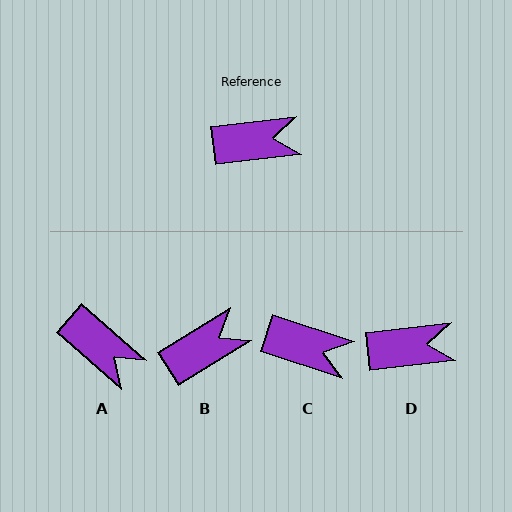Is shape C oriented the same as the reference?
No, it is off by about 25 degrees.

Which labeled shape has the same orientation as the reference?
D.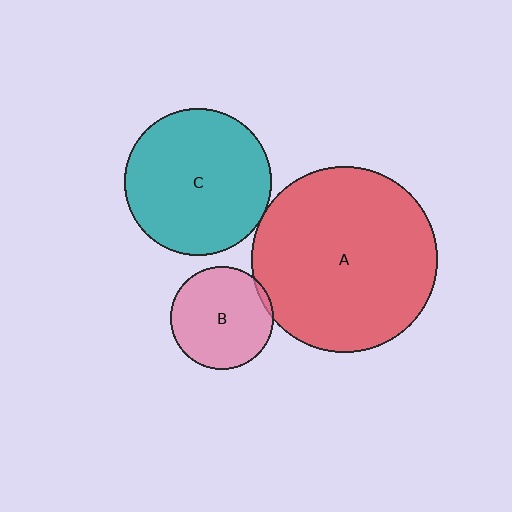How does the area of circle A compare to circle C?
Approximately 1.6 times.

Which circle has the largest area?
Circle A (red).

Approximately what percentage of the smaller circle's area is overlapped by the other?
Approximately 5%.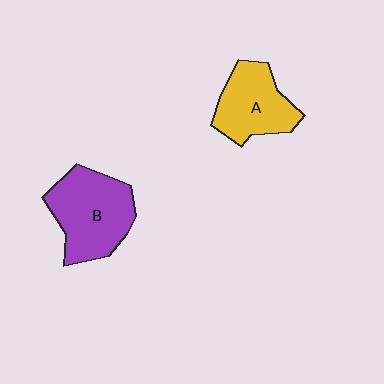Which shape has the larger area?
Shape B (purple).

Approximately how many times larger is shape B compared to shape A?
Approximately 1.3 times.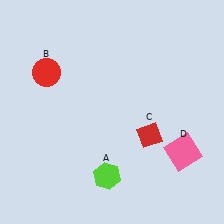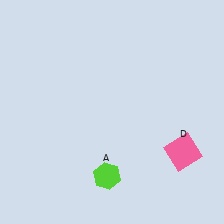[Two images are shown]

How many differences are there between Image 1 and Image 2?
There are 2 differences between the two images.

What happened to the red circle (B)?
The red circle (B) was removed in Image 2. It was in the top-left area of Image 1.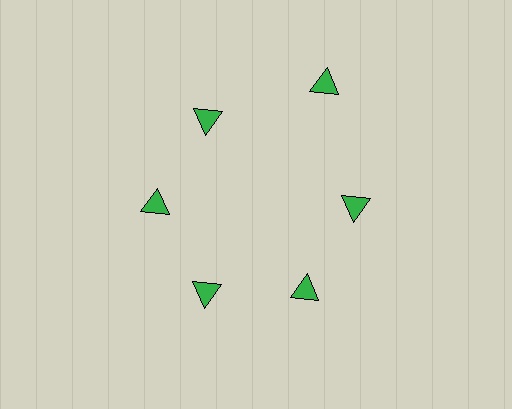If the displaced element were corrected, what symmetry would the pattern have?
It would have 6-fold rotational symmetry — the pattern would map onto itself every 60 degrees.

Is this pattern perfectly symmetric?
No. The 6 green triangles are arranged in a ring, but one element near the 1 o'clock position is pushed outward from the center, breaking the 6-fold rotational symmetry.